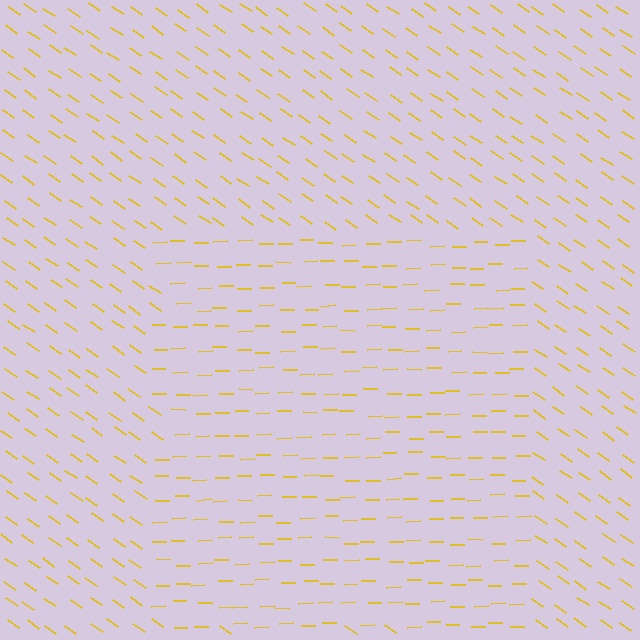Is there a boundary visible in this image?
Yes, there is a texture boundary formed by a change in line orientation.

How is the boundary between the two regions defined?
The boundary is defined purely by a change in line orientation (approximately 36 degrees difference). All lines are the same color and thickness.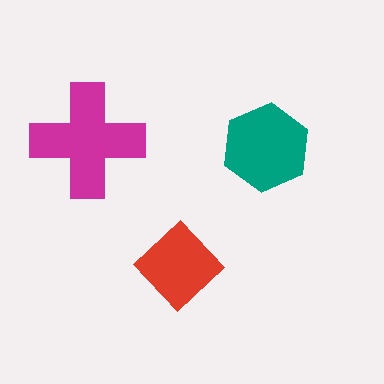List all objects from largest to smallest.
The magenta cross, the teal hexagon, the red diamond.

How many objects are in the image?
There are 3 objects in the image.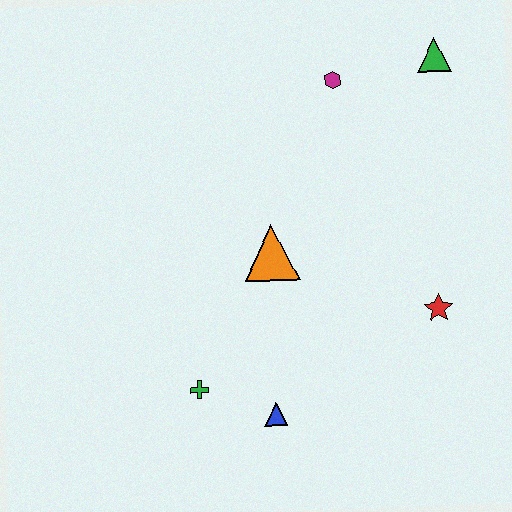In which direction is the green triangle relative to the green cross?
The green triangle is above the green cross.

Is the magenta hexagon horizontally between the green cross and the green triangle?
Yes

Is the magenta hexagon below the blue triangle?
No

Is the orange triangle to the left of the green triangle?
Yes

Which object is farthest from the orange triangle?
The green triangle is farthest from the orange triangle.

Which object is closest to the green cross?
The blue triangle is closest to the green cross.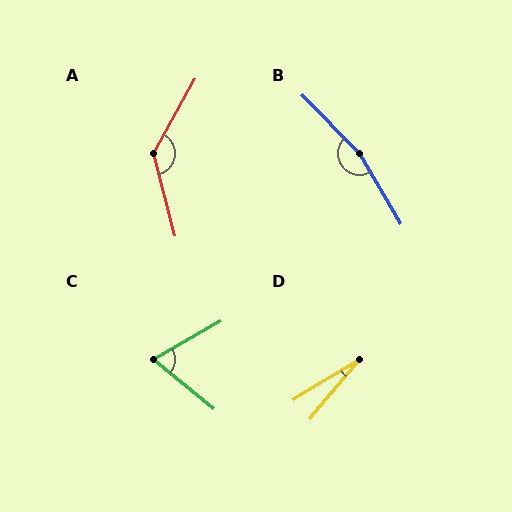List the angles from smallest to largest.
D (19°), C (69°), A (136°), B (166°).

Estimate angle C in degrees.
Approximately 69 degrees.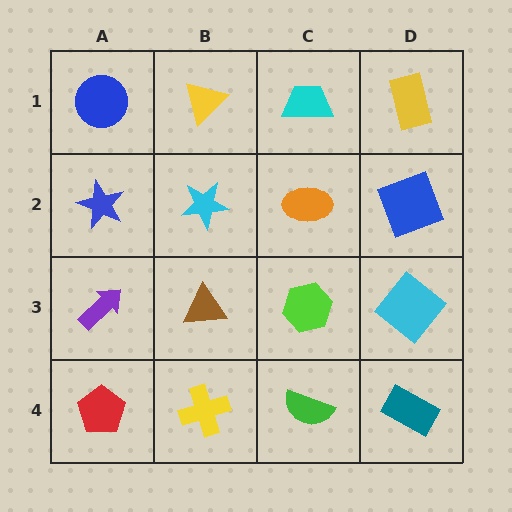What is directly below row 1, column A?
A blue star.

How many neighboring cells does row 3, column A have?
3.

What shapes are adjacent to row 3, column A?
A blue star (row 2, column A), a red pentagon (row 4, column A), a brown triangle (row 3, column B).